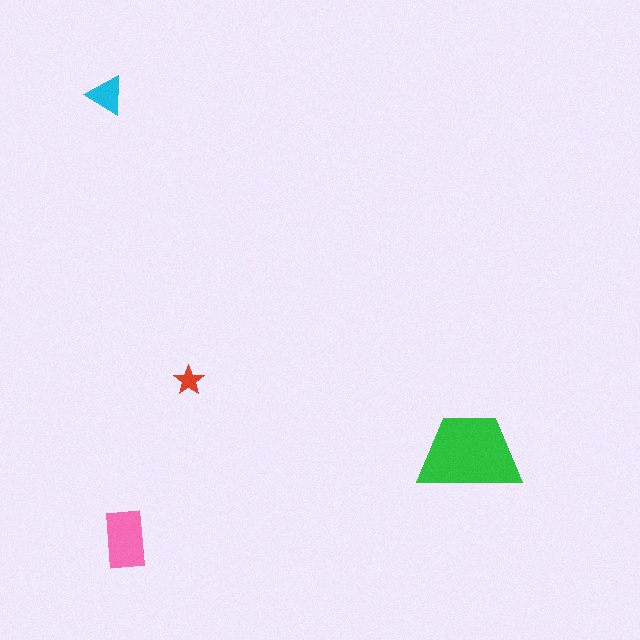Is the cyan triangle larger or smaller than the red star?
Larger.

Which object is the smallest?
The red star.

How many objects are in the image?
There are 4 objects in the image.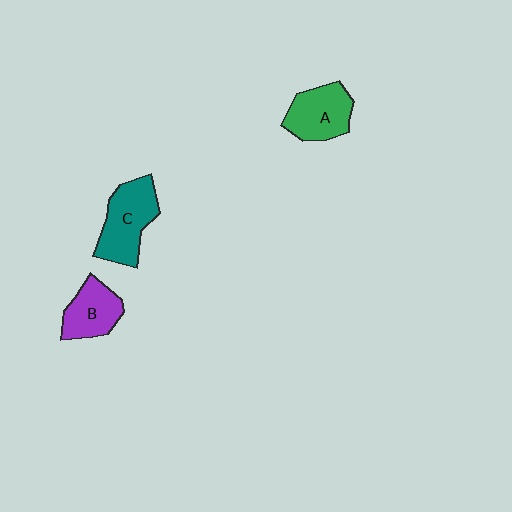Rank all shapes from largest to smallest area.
From largest to smallest: C (teal), A (green), B (purple).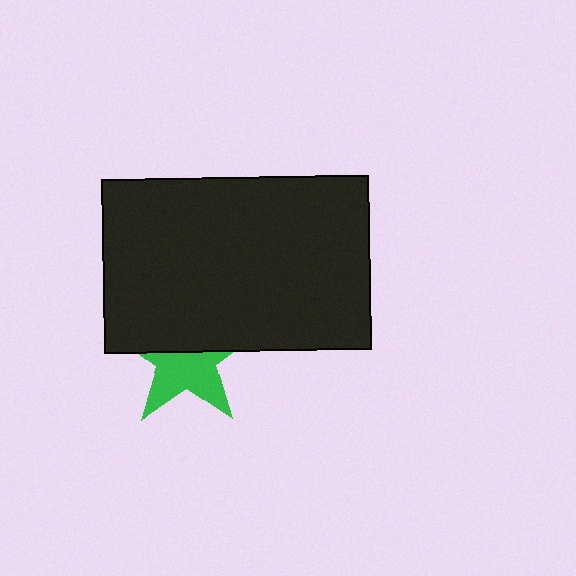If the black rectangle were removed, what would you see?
You would see the complete green star.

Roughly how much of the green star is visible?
About half of it is visible (roughly 51%).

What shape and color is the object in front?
The object in front is a black rectangle.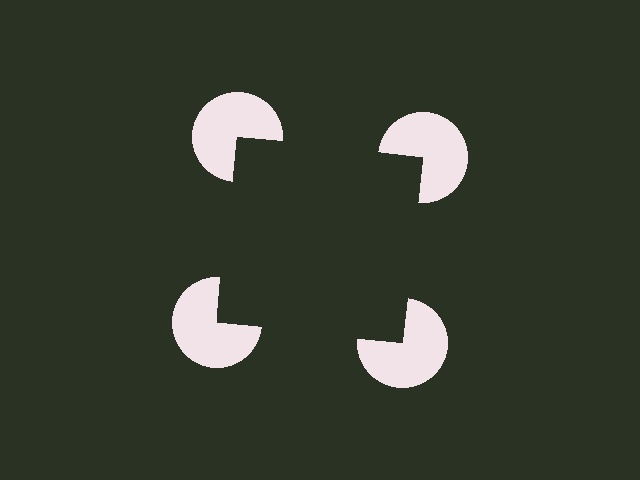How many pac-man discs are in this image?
There are 4 — one at each vertex of the illusory square.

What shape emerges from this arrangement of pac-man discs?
An illusory square — its edges are inferred from the aligned wedge cuts in the pac-man discs, not physically drawn.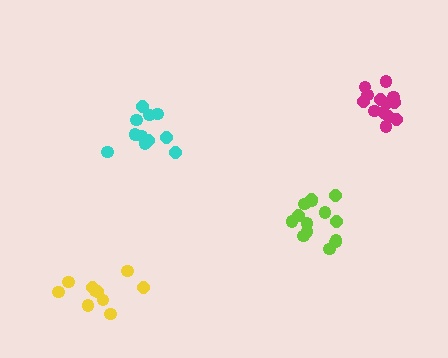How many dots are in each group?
Group 1: 12 dots, Group 2: 14 dots, Group 3: 10 dots, Group 4: 14 dots (50 total).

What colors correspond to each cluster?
The clusters are colored: cyan, magenta, yellow, lime.